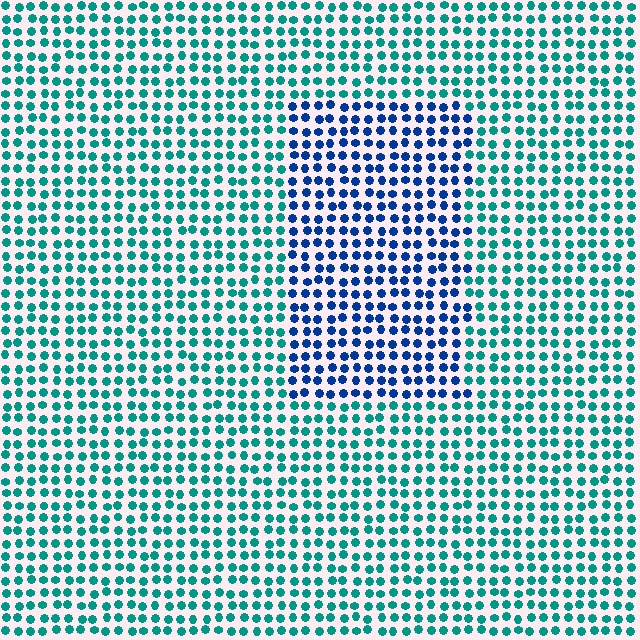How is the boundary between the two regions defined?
The boundary is defined purely by a slight shift in hue (about 45 degrees). Spacing, size, and orientation are identical on both sides.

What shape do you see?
I see a rectangle.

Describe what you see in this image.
The image is filled with small teal elements in a uniform arrangement. A rectangle-shaped region is visible where the elements are tinted to a slightly different hue, forming a subtle color boundary.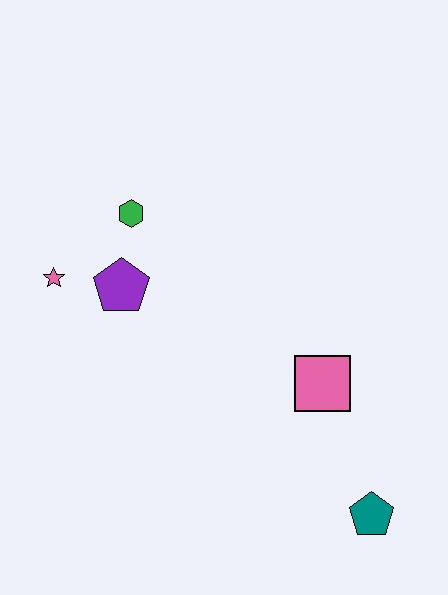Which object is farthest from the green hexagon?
The teal pentagon is farthest from the green hexagon.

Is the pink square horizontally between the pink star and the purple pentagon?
No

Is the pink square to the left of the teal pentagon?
Yes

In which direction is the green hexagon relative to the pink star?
The green hexagon is to the right of the pink star.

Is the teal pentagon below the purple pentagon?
Yes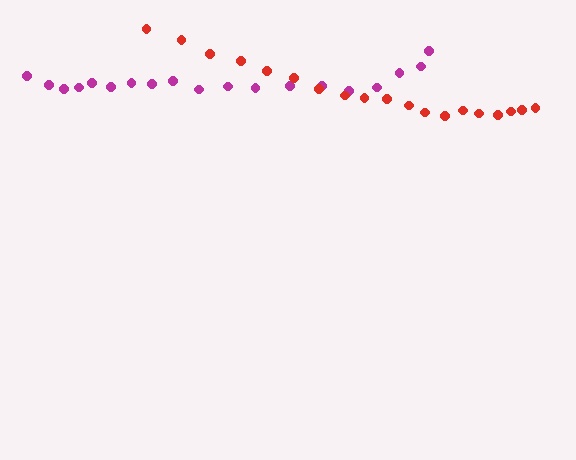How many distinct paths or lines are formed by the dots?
There are 2 distinct paths.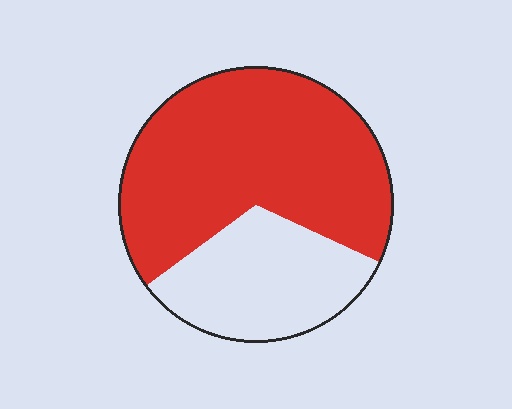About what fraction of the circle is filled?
About two thirds (2/3).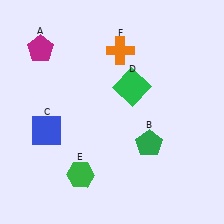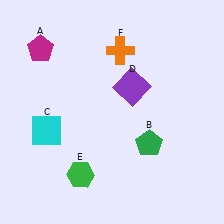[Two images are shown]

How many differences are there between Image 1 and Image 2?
There are 2 differences between the two images.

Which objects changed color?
C changed from blue to cyan. D changed from green to purple.